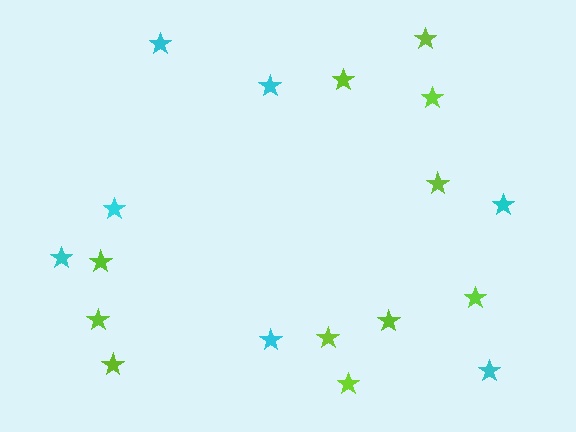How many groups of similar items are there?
There are 2 groups: one group of cyan stars (7) and one group of lime stars (11).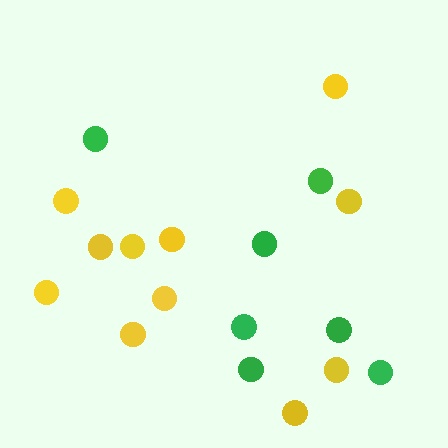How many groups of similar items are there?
There are 2 groups: one group of yellow circles (11) and one group of green circles (7).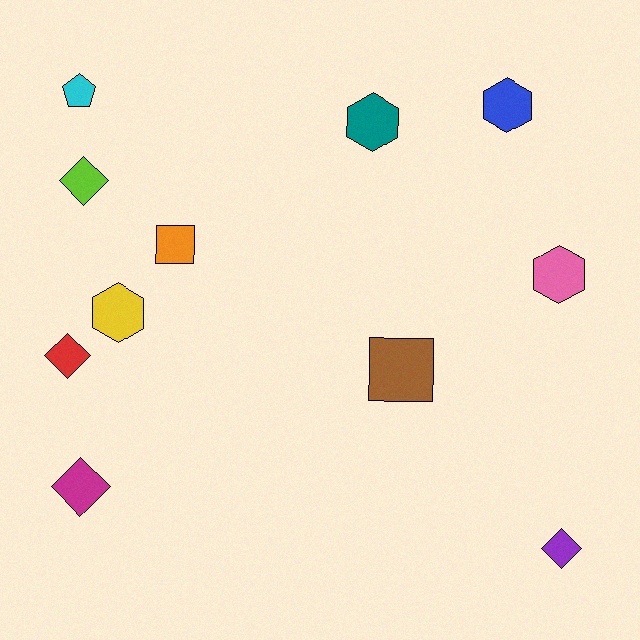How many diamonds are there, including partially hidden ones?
There are 4 diamonds.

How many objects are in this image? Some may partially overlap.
There are 11 objects.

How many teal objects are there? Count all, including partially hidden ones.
There is 1 teal object.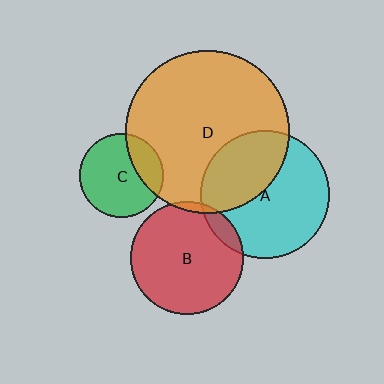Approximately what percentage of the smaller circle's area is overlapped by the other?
Approximately 40%.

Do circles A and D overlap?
Yes.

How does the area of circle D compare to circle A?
Approximately 1.6 times.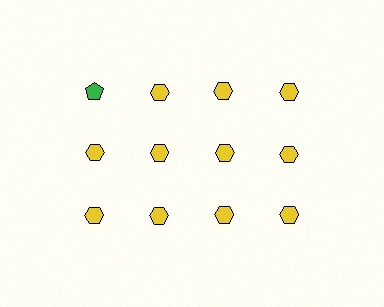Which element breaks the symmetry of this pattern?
The green pentagon in the top row, leftmost column breaks the symmetry. All other shapes are yellow hexagons.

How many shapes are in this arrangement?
There are 12 shapes arranged in a grid pattern.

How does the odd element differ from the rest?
It differs in both color (green instead of yellow) and shape (pentagon instead of hexagon).